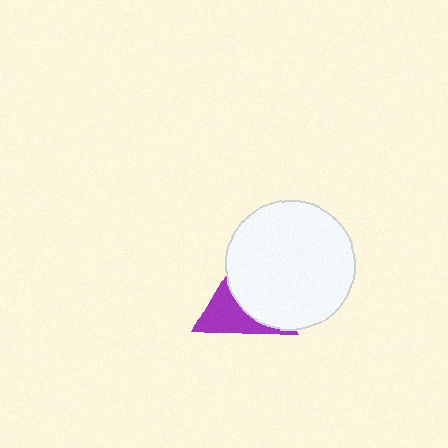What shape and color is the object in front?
The object in front is a white circle.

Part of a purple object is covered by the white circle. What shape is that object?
It is a triangle.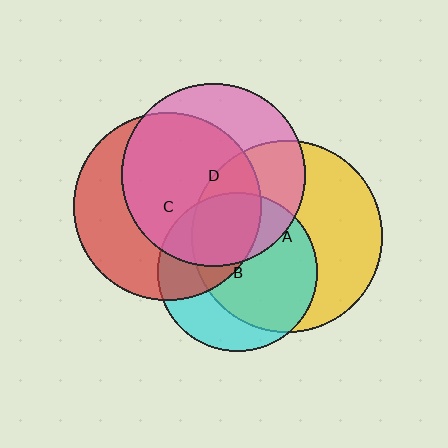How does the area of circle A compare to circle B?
Approximately 1.4 times.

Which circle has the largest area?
Circle A (yellow).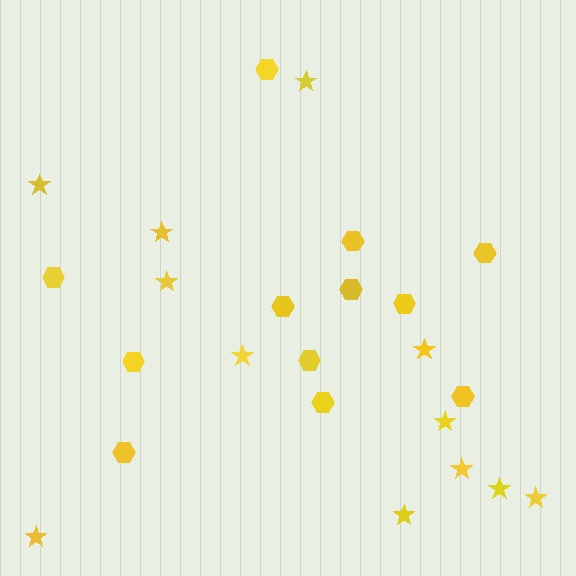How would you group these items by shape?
There are 2 groups: one group of stars (12) and one group of hexagons (12).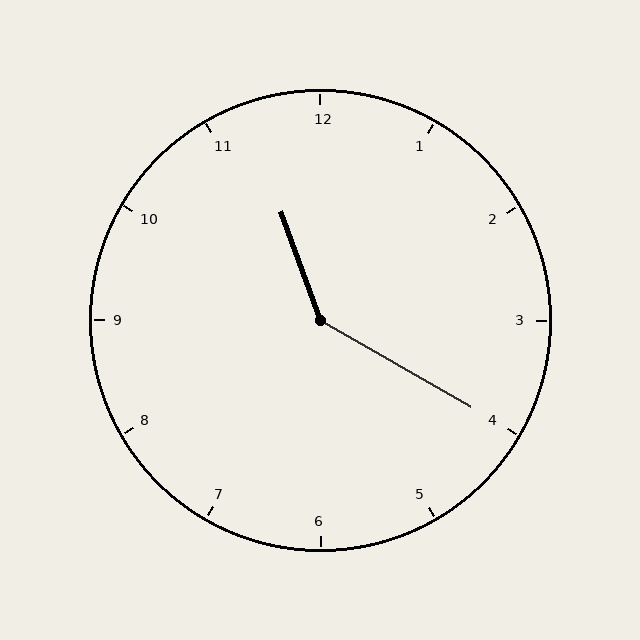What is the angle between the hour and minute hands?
Approximately 140 degrees.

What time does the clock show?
11:20.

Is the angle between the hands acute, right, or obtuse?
It is obtuse.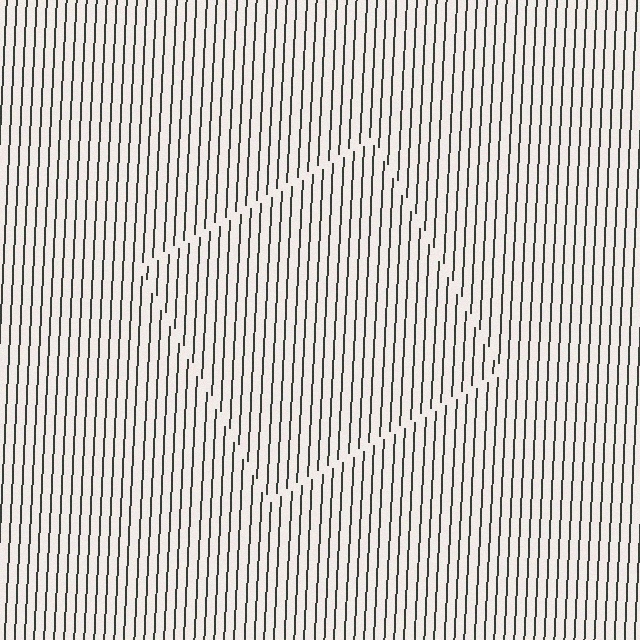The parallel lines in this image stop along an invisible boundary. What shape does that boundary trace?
An illusory square. The interior of the shape contains the same grating, shifted by half a period — the contour is defined by the phase discontinuity where line-ends from the inner and outer gratings abut.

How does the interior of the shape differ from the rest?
The interior of the shape contains the same grating, shifted by half a period — the contour is defined by the phase discontinuity where line-ends from the inner and outer gratings abut.